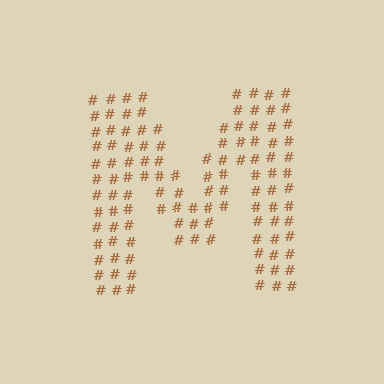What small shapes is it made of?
It is made of small hash symbols.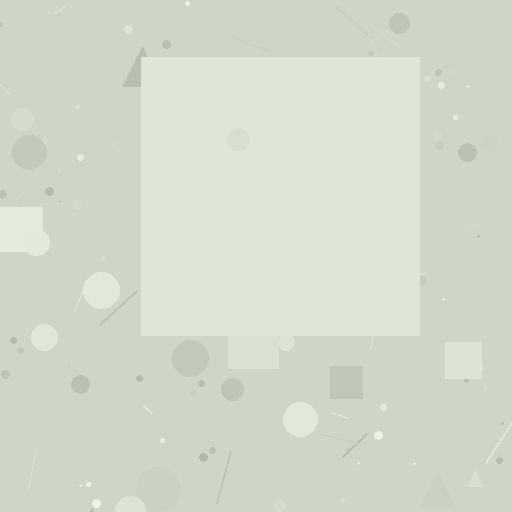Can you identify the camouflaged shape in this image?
The camouflaged shape is a square.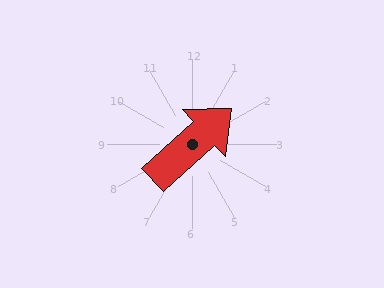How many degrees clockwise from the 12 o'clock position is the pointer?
Approximately 48 degrees.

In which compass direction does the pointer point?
Northeast.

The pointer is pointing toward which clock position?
Roughly 2 o'clock.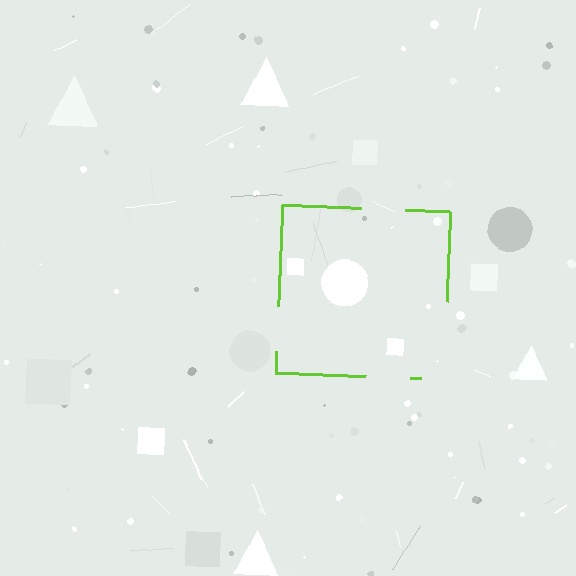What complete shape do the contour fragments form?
The contour fragments form a square.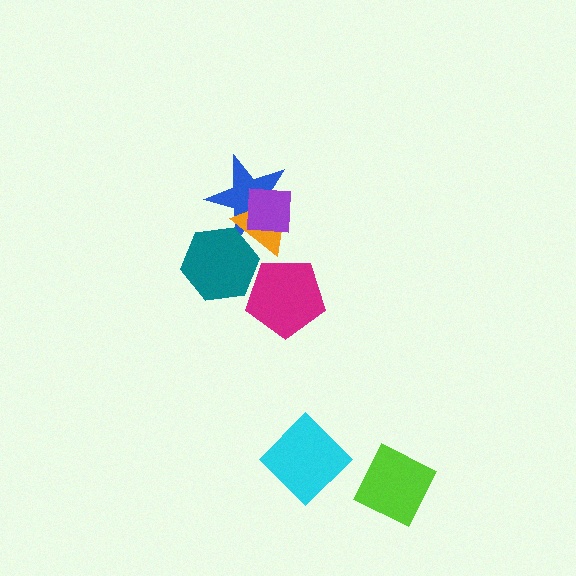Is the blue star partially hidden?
Yes, it is partially covered by another shape.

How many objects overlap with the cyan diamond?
0 objects overlap with the cyan diamond.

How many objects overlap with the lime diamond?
0 objects overlap with the lime diamond.